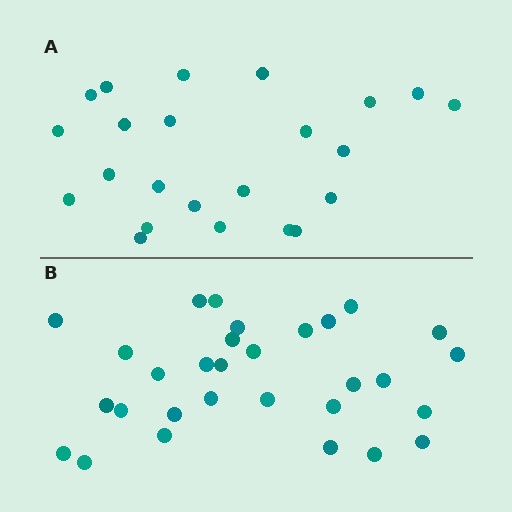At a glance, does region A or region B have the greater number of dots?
Region B (the bottom region) has more dots.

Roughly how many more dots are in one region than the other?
Region B has roughly 8 or so more dots than region A.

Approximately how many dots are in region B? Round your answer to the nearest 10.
About 30 dots.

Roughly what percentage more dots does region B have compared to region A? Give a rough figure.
About 30% more.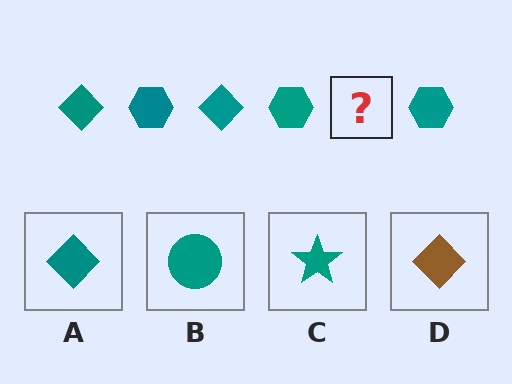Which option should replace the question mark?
Option A.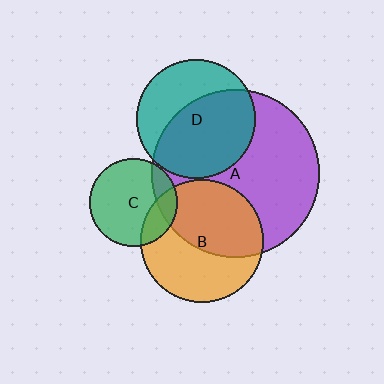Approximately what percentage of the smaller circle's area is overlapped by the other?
Approximately 15%.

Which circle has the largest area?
Circle A (purple).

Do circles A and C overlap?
Yes.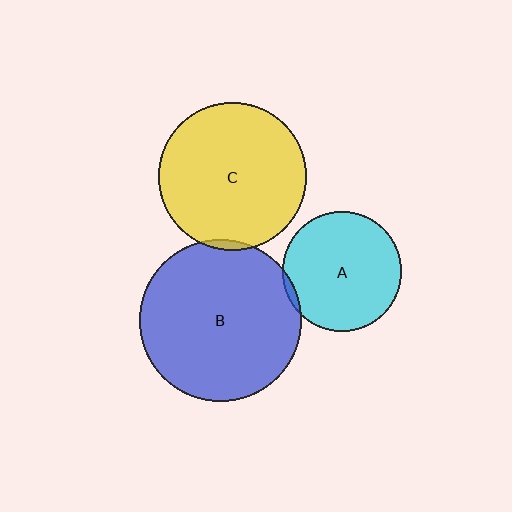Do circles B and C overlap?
Yes.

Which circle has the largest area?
Circle B (blue).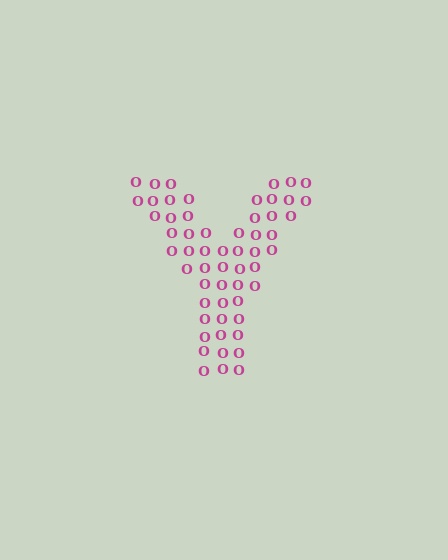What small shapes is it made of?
It is made of small letter O's.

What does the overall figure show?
The overall figure shows the letter Y.